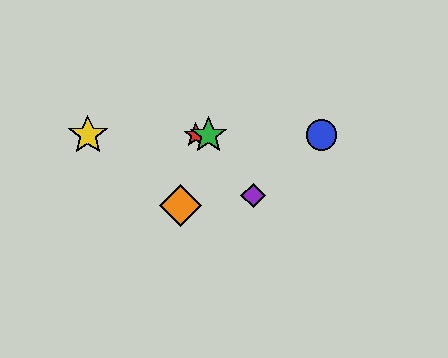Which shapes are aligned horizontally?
The red star, the blue circle, the green star, the yellow star are aligned horizontally.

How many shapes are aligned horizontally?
4 shapes (the red star, the blue circle, the green star, the yellow star) are aligned horizontally.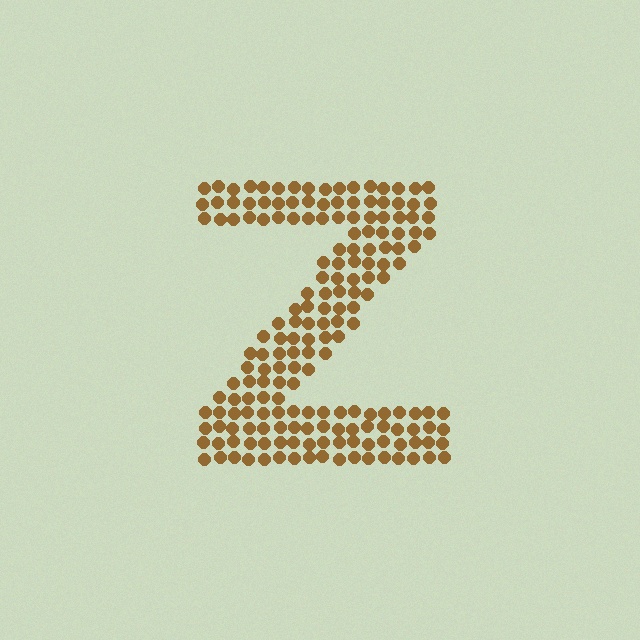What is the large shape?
The large shape is the letter Z.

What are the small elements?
The small elements are circles.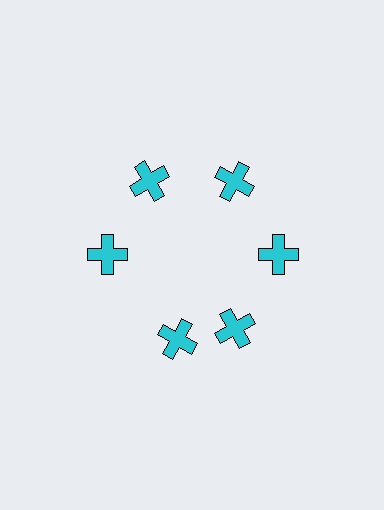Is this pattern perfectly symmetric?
No. The 6 cyan crosses are arranged in a ring, but one element near the 7 o'clock position is rotated out of alignment along the ring, breaking the 6-fold rotational symmetry.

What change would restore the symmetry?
The symmetry would be restored by rotating it back into even spacing with its neighbors so that all 6 crosses sit at equal angles and equal distance from the center.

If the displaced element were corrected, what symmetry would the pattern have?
It would have 6-fold rotational symmetry — the pattern would map onto itself every 60 degrees.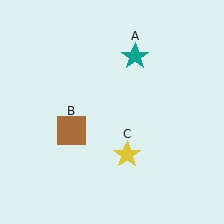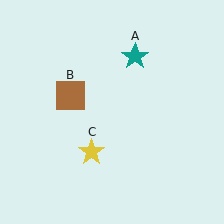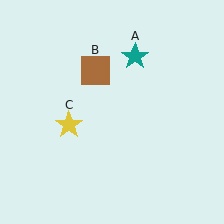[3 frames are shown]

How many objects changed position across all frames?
2 objects changed position: brown square (object B), yellow star (object C).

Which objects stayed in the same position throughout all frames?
Teal star (object A) remained stationary.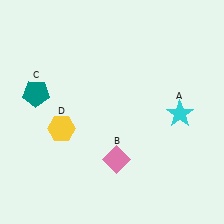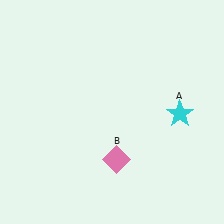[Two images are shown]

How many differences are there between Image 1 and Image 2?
There are 2 differences between the two images.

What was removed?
The teal pentagon (C), the yellow hexagon (D) were removed in Image 2.